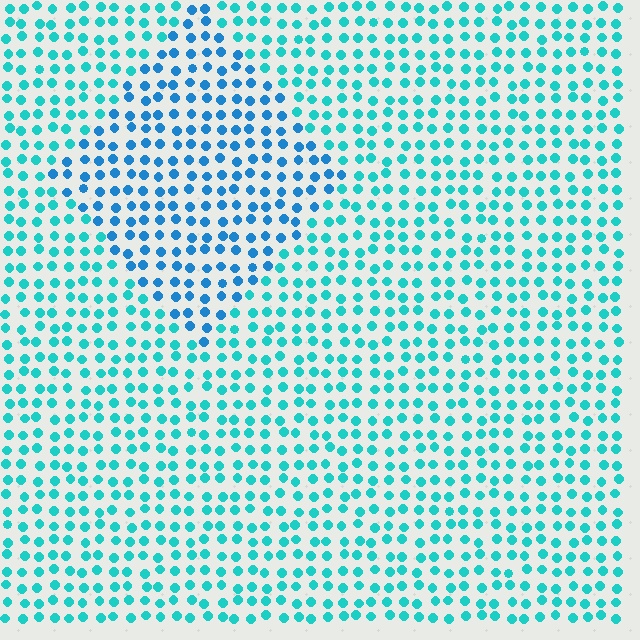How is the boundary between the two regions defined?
The boundary is defined purely by a slight shift in hue (about 28 degrees). Spacing, size, and orientation are identical on both sides.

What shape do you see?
I see a diamond.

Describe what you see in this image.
The image is filled with small cyan elements in a uniform arrangement. A diamond-shaped region is visible where the elements are tinted to a slightly different hue, forming a subtle color boundary.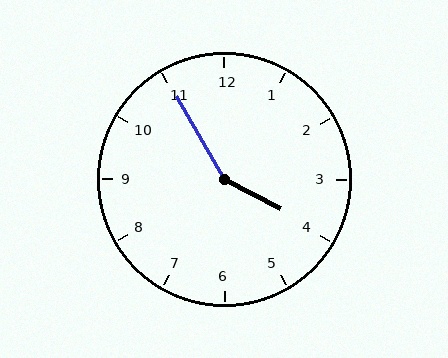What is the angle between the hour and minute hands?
Approximately 148 degrees.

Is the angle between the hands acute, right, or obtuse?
It is obtuse.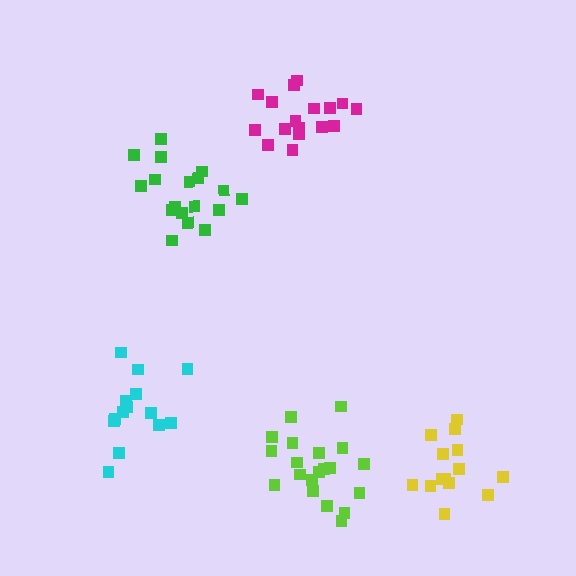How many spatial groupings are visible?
There are 5 spatial groupings.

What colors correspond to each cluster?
The clusters are colored: green, lime, magenta, yellow, cyan.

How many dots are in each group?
Group 1: 18 dots, Group 2: 20 dots, Group 3: 17 dots, Group 4: 14 dots, Group 5: 14 dots (83 total).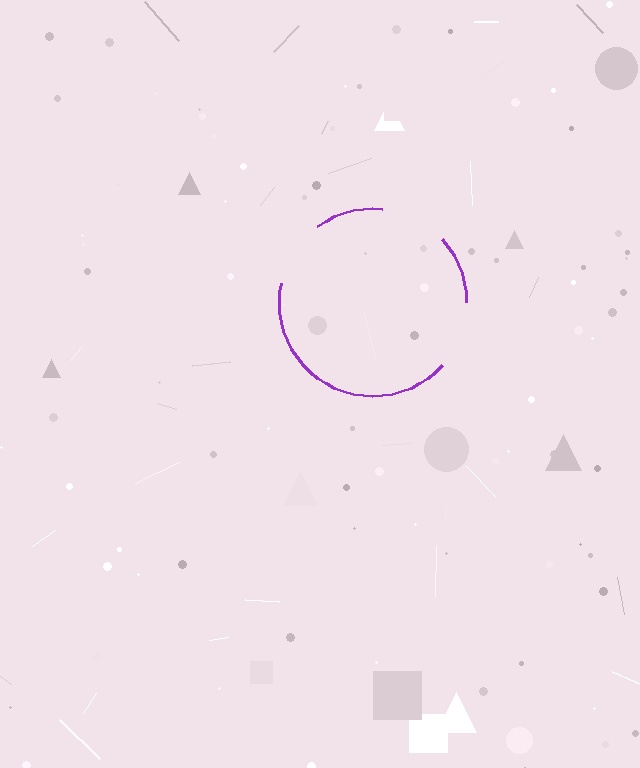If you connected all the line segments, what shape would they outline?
They would outline a circle.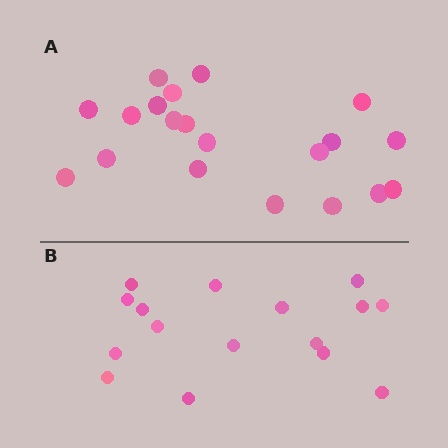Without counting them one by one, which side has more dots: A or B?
Region A (the top region) has more dots.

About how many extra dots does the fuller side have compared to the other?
Region A has about 4 more dots than region B.